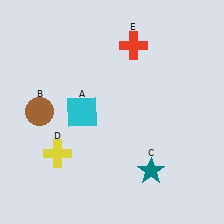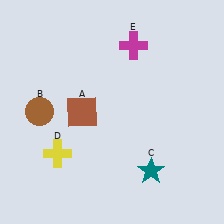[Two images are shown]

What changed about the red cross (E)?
In Image 1, E is red. In Image 2, it changed to magenta.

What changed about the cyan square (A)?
In Image 1, A is cyan. In Image 2, it changed to brown.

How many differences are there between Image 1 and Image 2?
There are 2 differences between the two images.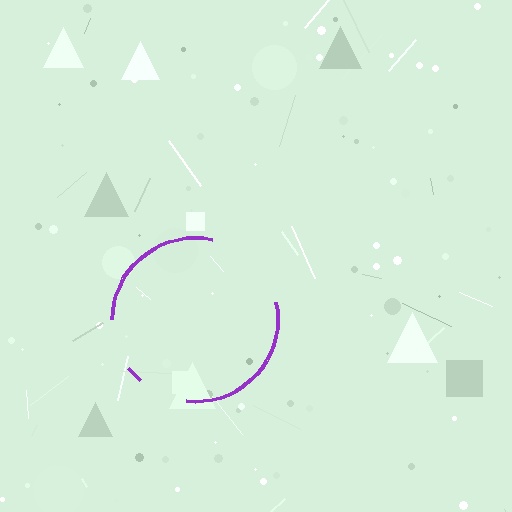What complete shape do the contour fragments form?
The contour fragments form a circle.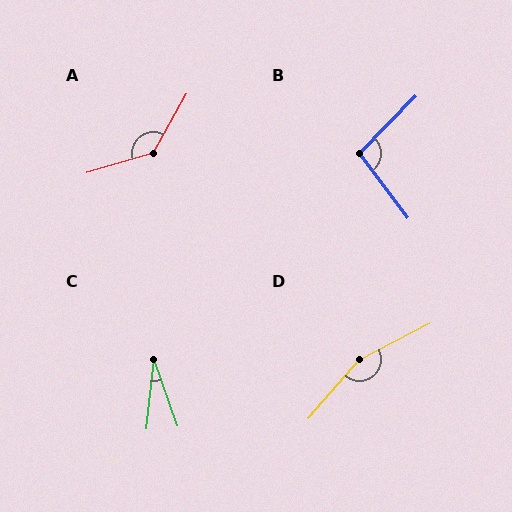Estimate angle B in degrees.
Approximately 98 degrees.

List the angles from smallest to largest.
C (26°), B (98°), A (136°), D (158°).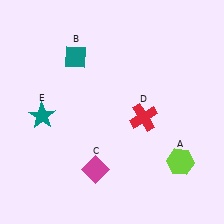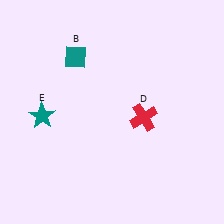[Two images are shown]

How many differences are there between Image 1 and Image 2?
There are 2 differences between the two images.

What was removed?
The magenta diamond (C), the lime hexagon (A) were removed in Image 2.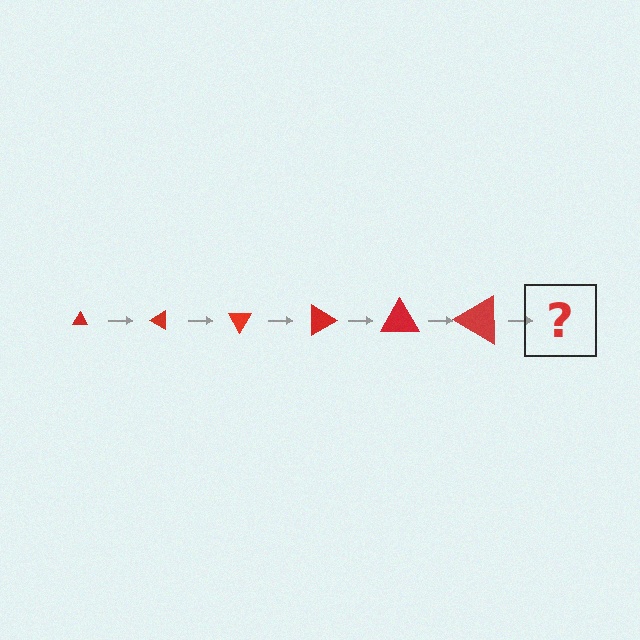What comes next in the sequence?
The next element should be a triangle, larger than the previous one and rotated 180 degrees from the start.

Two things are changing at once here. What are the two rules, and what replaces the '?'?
The two rules are that the triangle grows larger each step and it rotates 30 degrees each step. The '?' should be a triangle, larger than the previous one and rotated 180 degrees from the start.